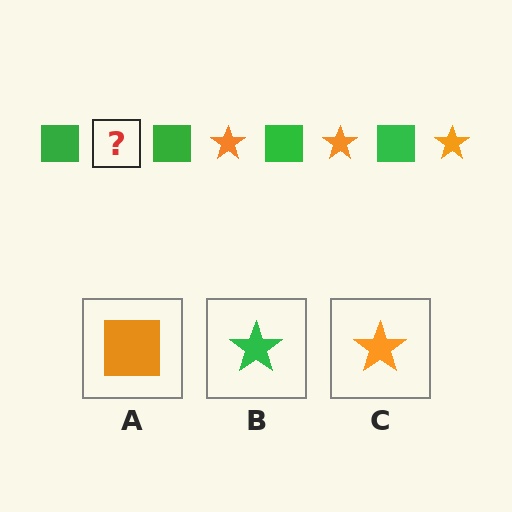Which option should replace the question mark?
Option C.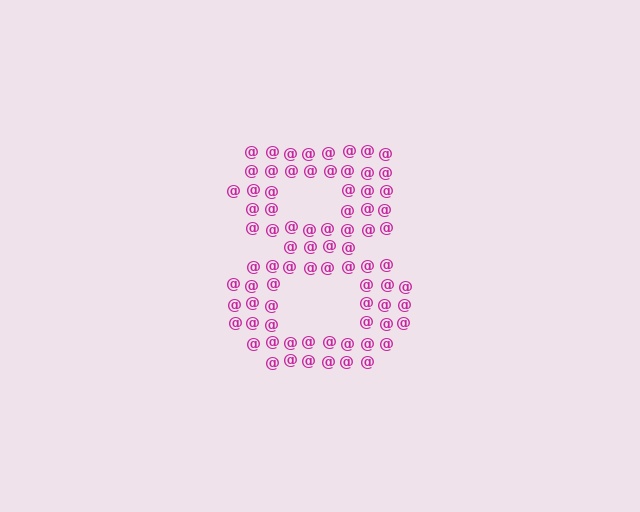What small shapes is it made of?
It is made of small at signs.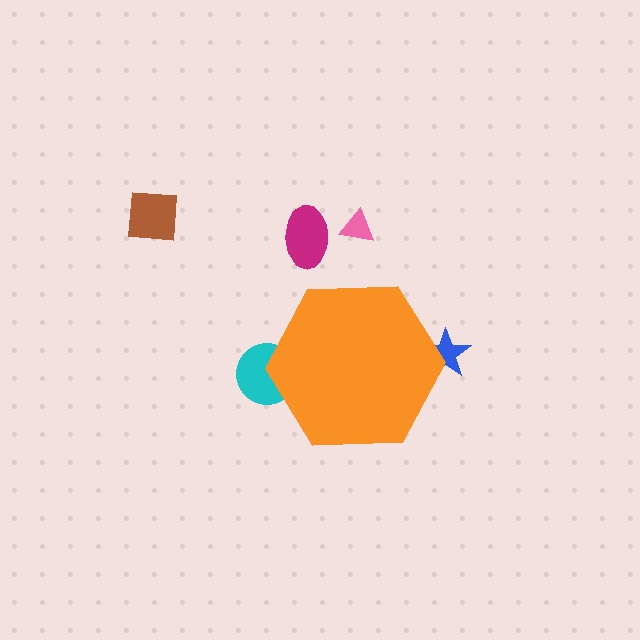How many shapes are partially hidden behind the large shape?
2 shapes are partially hidden.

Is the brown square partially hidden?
No, the brown square is fully visible.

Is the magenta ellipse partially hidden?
No, the magenta ellipse is fully visible.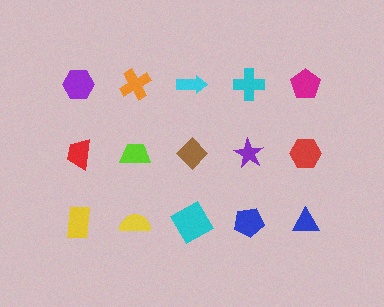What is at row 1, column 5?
A magenta pentagon.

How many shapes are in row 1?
5 shapes.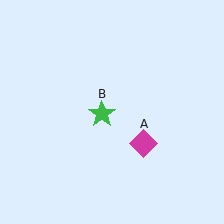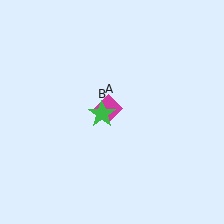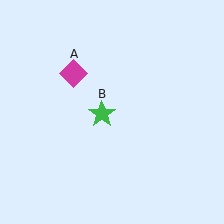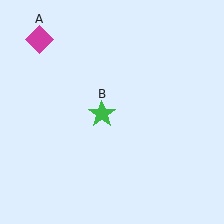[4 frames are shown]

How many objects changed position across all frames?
1 object changed position: magenta diamond (object A).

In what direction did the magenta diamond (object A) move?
The magenta diamond (object A) moved up and to the left.